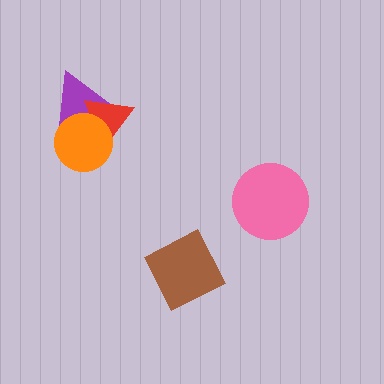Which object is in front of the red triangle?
The orange circle is in front of the red triangle.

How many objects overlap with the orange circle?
2 objects overlap with the orange circle.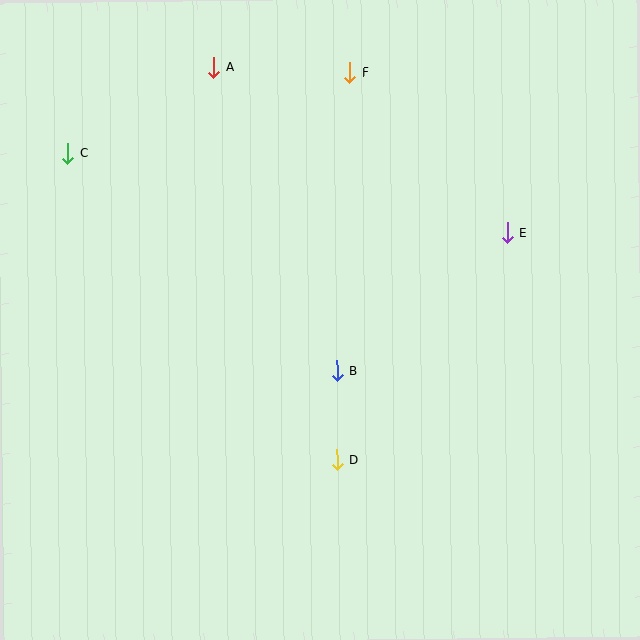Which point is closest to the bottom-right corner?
Point D is closest to the bottom-right corner.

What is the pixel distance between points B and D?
The distance between B and D is 89 pixels.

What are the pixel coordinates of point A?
Point A is at (214, 68).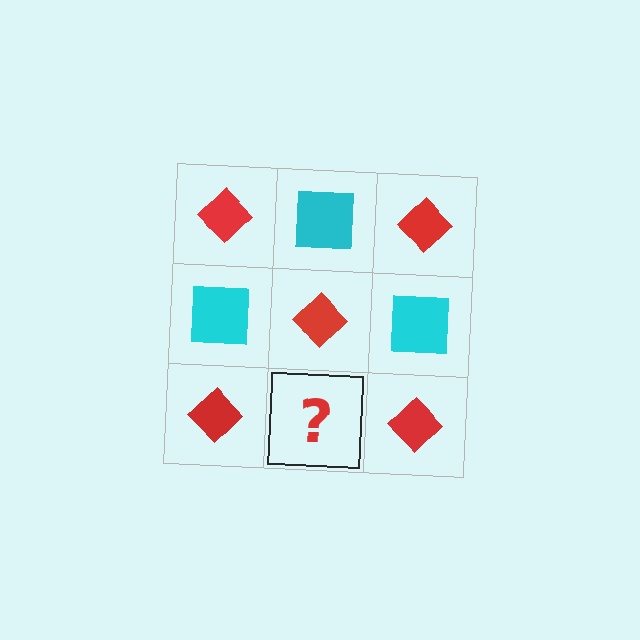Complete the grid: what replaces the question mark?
The question mark should be replaced with a cyan square.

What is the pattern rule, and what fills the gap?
The rule is that it alternates red diamond and cyan square in a checkerboard pattern. The gap should be filled with a cyan square.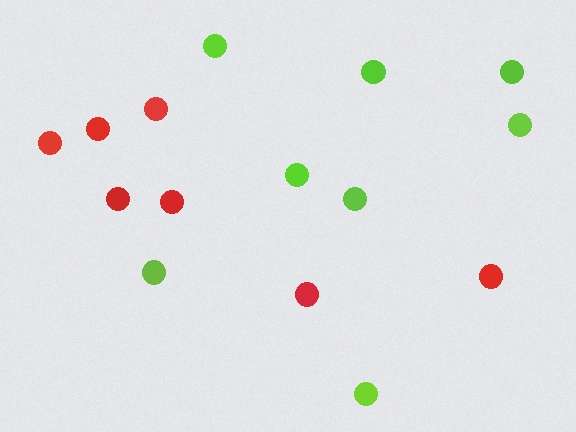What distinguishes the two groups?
There are 2 groups: one group of red circles (7) and one group of lime circles (8).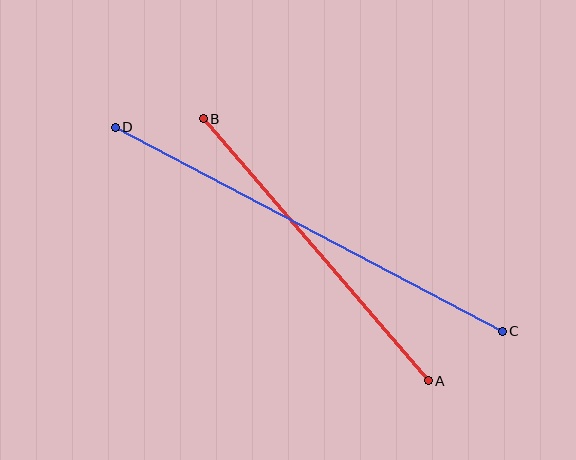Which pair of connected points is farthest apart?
Points C and D are farthest apart.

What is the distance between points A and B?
The distance is approximately 345 pixels.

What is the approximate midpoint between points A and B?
The midpoint is at approximately (316, 250) pixels.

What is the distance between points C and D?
The distance is approximately 438 pixels.